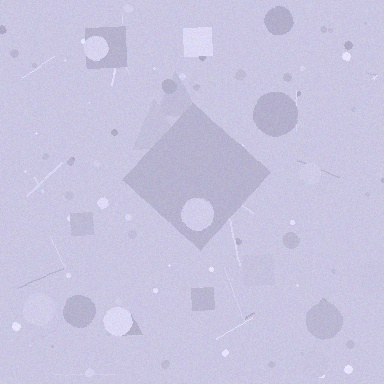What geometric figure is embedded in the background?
A diamond is embedded in the background.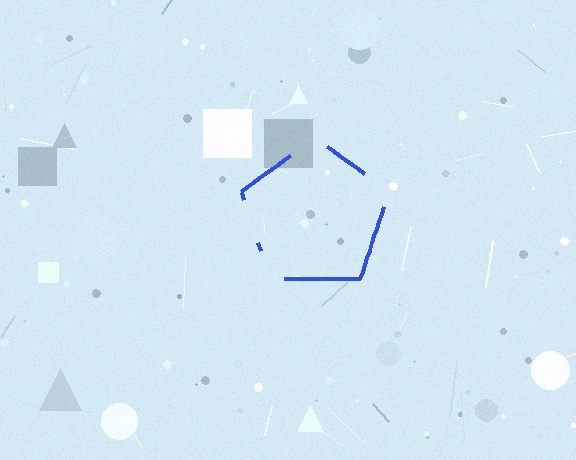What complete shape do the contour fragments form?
The contour fragments form a pentagon.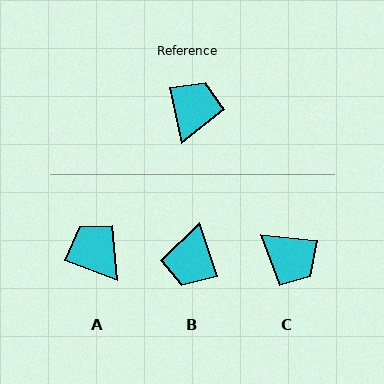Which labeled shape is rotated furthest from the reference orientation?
B, about 174 degrees away.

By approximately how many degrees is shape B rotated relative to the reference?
Approximately 174 degrees clockwise.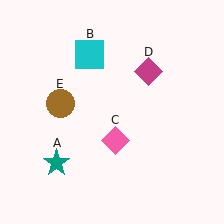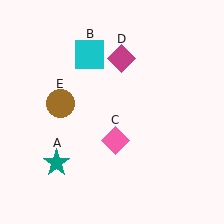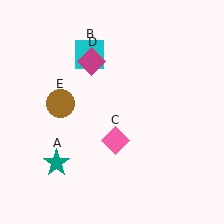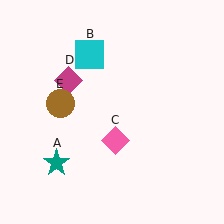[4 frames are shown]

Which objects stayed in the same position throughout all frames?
Teal star (object A) and cyan square (object B) and pink diamond (object C) and brown circle (object E) remained stationary.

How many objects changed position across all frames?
1 object changed position: magenta diamond (object D).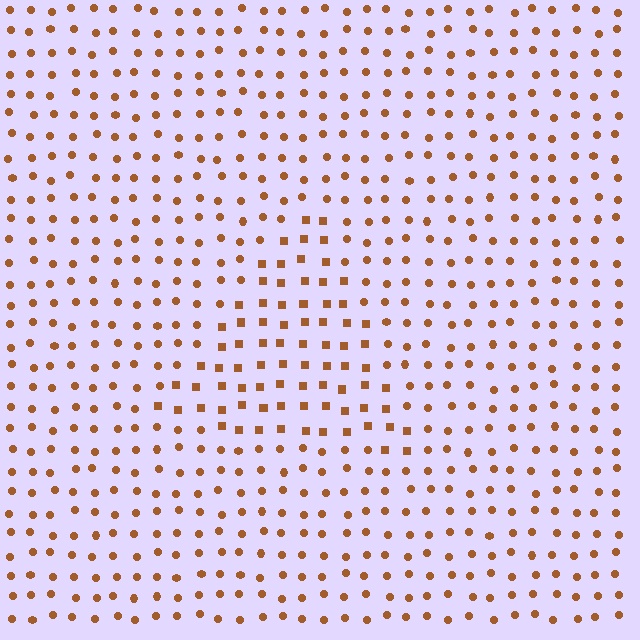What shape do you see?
I see a triangle.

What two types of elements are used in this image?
The image uses squares inside the triangle region and circles outside it.